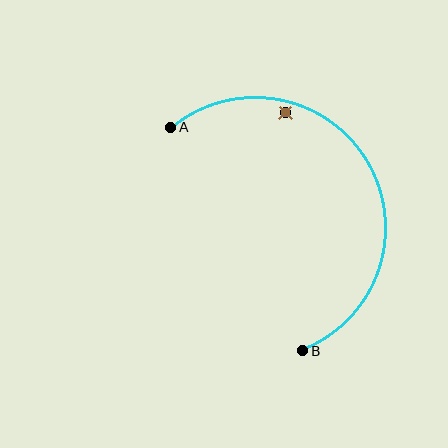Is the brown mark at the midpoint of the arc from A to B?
No — the brown mark does not lie on the arc at all. It sits slightly inside the curve.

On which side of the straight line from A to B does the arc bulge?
The arc bulges to the right of the straight line connecting A and B.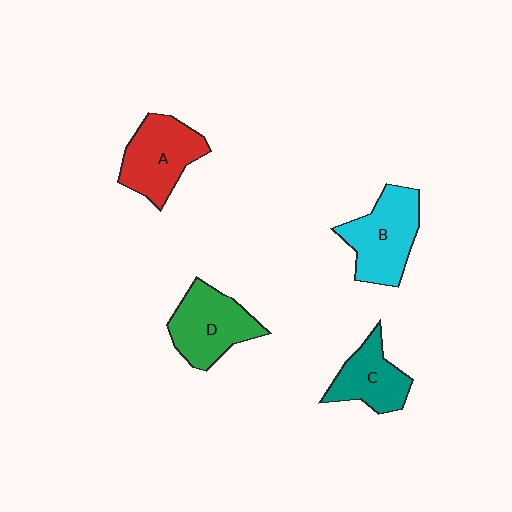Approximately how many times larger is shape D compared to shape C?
Approximately 1.3 times.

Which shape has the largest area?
Shape B (cyan).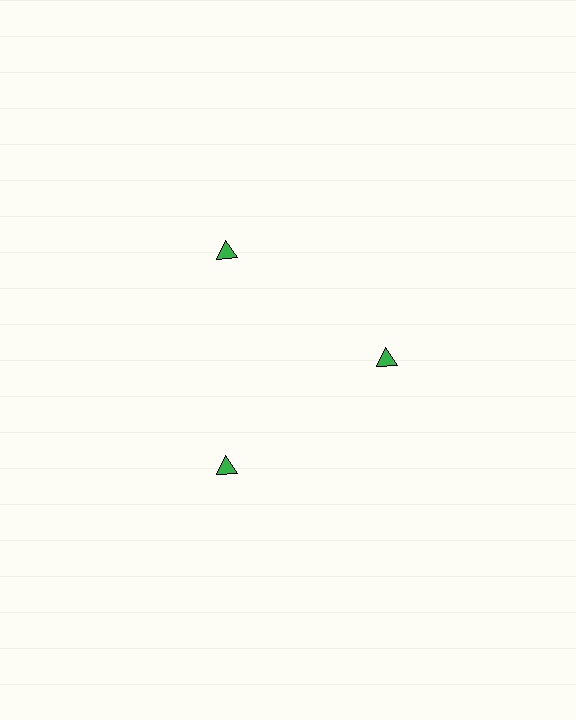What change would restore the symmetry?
The symmetry would be restored by moving it outward, back onto the ring so that all 3 triangles sit at equal angles and equal distance from the center.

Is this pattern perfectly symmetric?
No. The 3 green triangles are arranged in a ring, but one element near the 3 o'clock position is pulled inward toward the center, breaking the 3-fold rotational symmetry.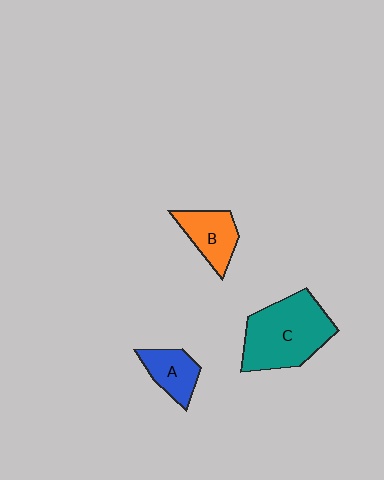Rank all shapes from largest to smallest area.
From largest to smallest: C (teal), B (orange), A (blue).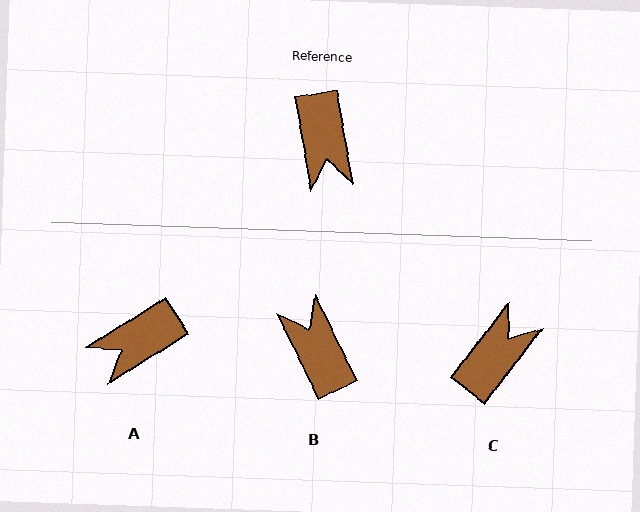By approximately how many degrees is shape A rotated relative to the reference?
Approximately 68 degrees clockwise.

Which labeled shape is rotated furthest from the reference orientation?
B, about 164 degrees away.